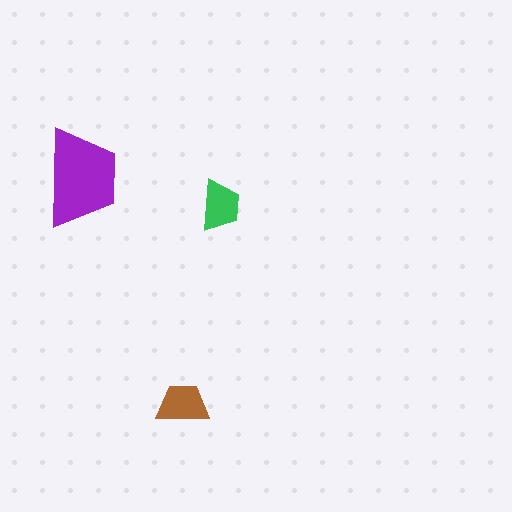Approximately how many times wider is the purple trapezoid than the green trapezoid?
About 2 times wider.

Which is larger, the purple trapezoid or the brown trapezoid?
The purple one.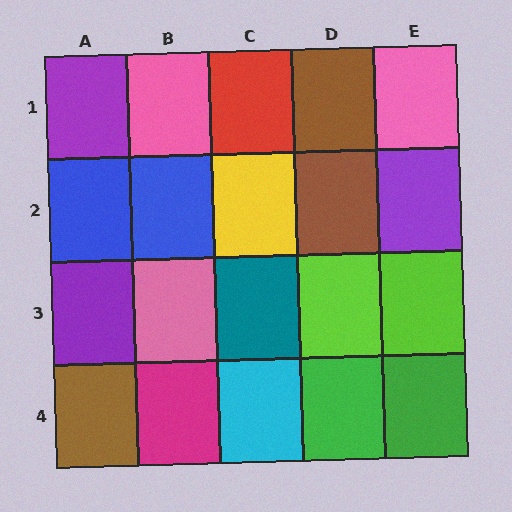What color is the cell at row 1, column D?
Brown.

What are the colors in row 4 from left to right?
Brown, magenta, cyan, green, green.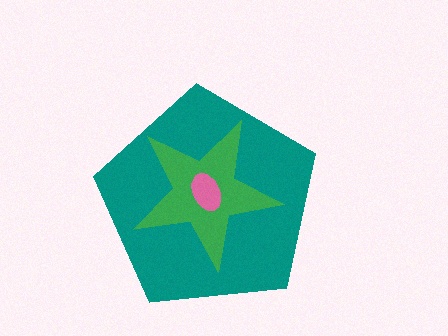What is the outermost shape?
The teal pentagon.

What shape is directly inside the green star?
The pink ellipse.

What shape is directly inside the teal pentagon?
The green star.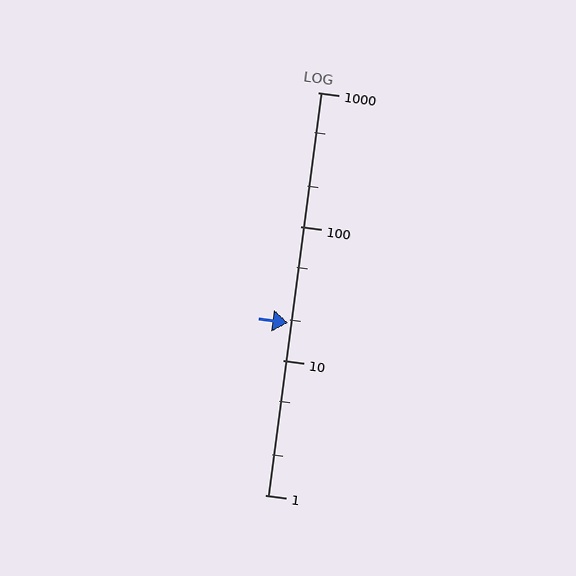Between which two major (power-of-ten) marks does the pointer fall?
The pointer is between 10 and 100.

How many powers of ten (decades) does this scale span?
The scale spans 3 decades, from 1 to 1000.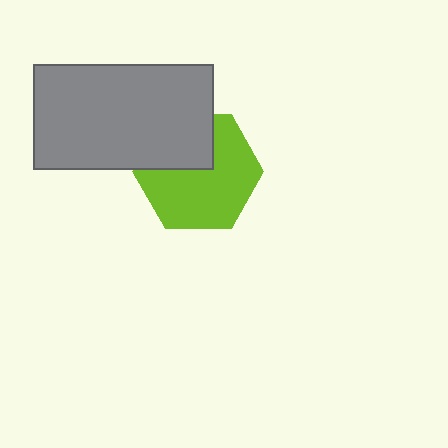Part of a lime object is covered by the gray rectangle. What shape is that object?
It is a hexagon.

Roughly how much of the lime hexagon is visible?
Most of it is visible (roughly 69%).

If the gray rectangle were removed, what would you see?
You would see the complete lime hexagon.